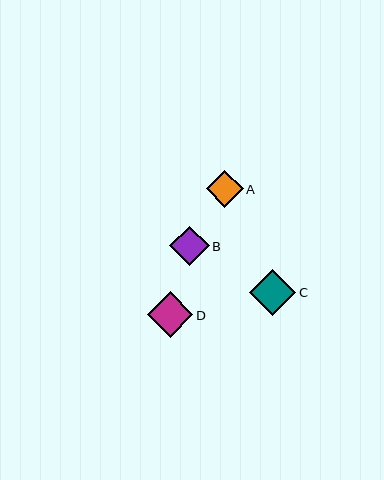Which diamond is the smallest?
Diamond A is the smallest with a size of approximately 37 pixels.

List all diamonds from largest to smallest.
From largest to smallest: C, D, B, A.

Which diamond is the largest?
Diamond C is the largest with a size of approximately 46 pixels.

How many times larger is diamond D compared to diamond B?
Diamond D is approximately 1.1 times the size of diamond B.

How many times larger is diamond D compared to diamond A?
Diamond D is approximately 1.2 times the size of diamond A.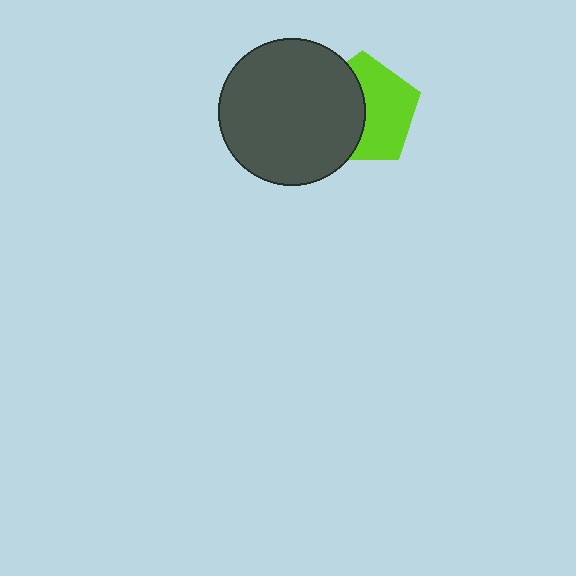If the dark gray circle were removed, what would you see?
You would see the complete lime pentagon.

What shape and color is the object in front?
The object in front is a dark gray circle.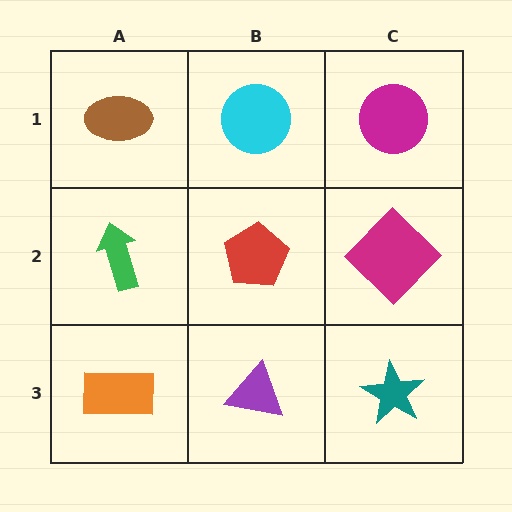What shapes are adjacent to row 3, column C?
A magenta diamond (row 2, column C), a purple triangle (row 3, column B).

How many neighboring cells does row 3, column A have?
2.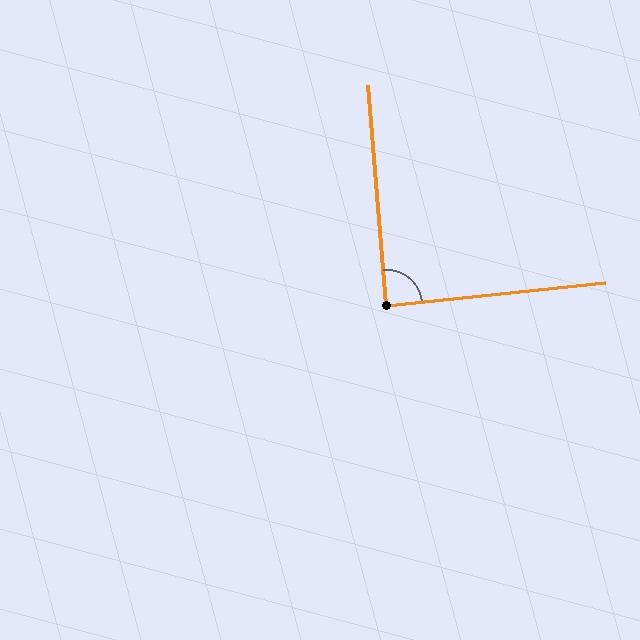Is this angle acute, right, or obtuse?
It is approximately a right angle.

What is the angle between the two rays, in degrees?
Approximately 89 degrees.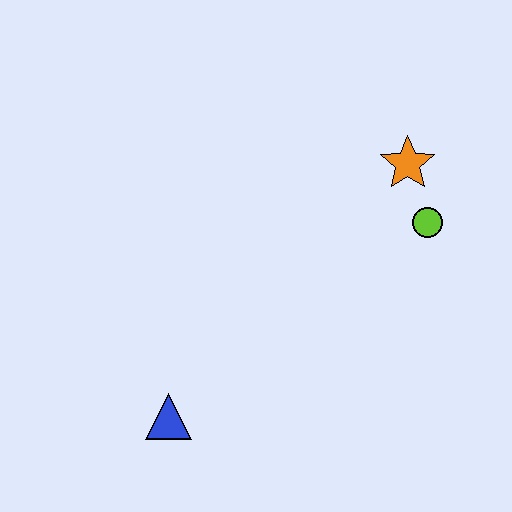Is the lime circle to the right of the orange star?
Yes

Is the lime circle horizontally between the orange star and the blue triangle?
No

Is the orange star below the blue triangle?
No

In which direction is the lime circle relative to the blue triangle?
The lime circle is to the right of the blue triangle.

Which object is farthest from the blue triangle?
The orange star is farthest from the blue triangle.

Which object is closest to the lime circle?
The orange star is closest to the lime circle.